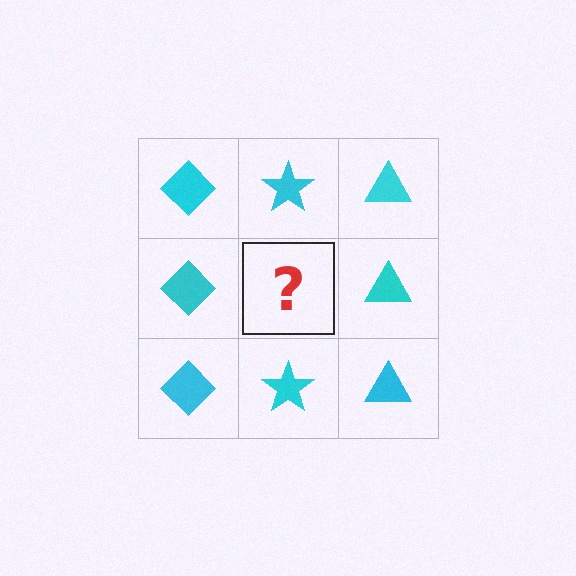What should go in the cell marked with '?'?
The missing cell should contain a cyan star.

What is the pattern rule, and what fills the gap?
The rule is that each column has a consistent shape. The gap should be filled with a cyan star.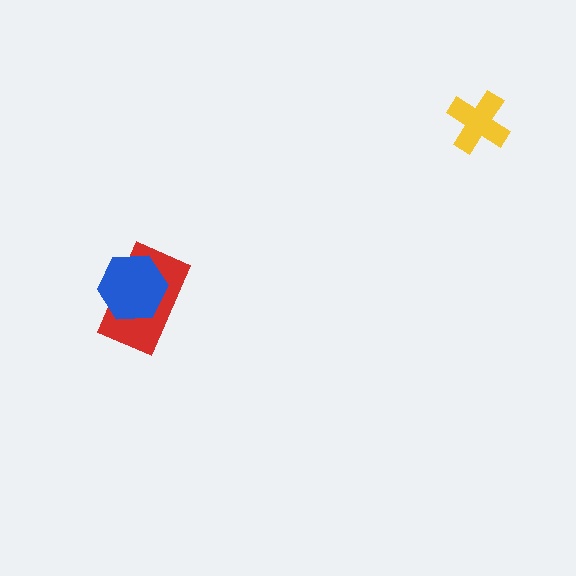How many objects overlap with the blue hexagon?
1 object overlaps with the blue hexagon.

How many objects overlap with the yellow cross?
0 objects overlap with the yellow cross.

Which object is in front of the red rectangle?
The blue hexagon is in front of the red rectangle.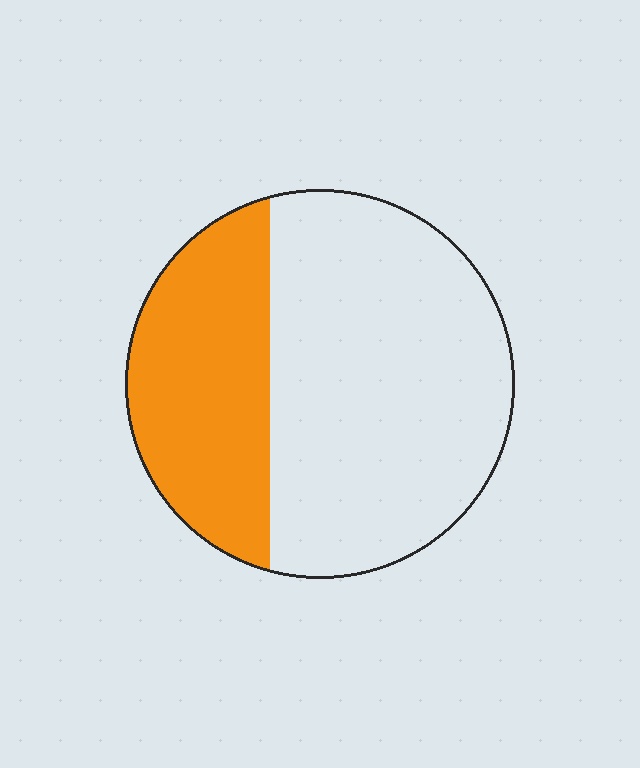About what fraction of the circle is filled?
About one third (1/3).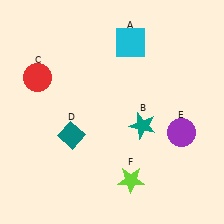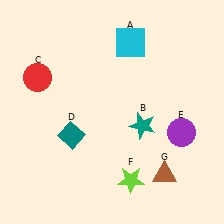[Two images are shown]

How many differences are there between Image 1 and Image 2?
There is 1 difference between the two images.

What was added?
A brown triangle (G) was added in Image 2.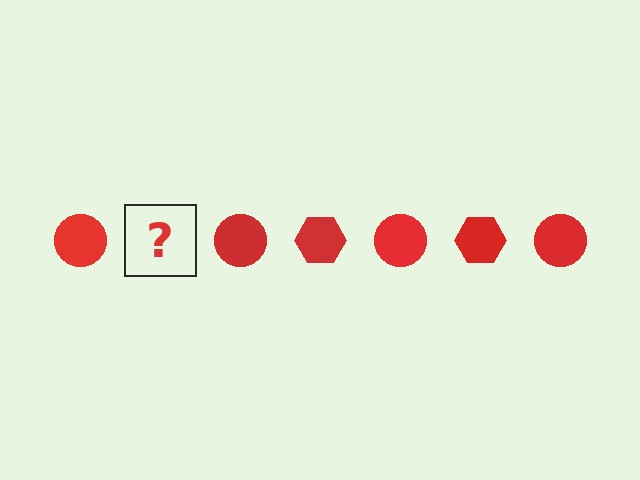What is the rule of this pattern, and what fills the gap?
The rule is that the pattern cycles through circle, hexagon shapes in red. The gap should be filled with a red hexagon.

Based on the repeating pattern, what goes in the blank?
The blank should be a red hexagon.